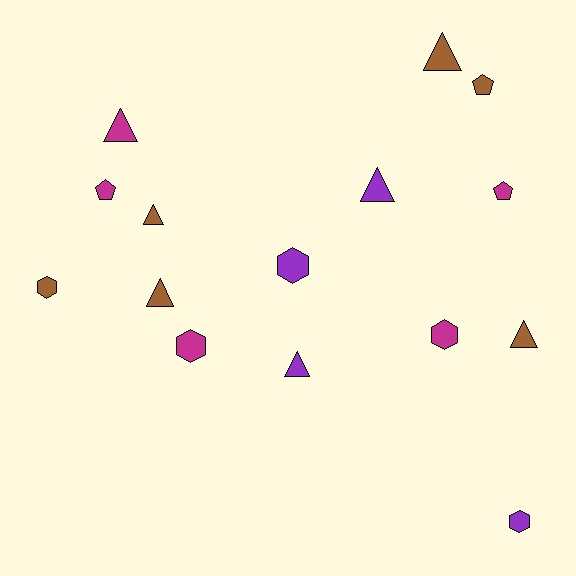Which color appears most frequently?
Brown, with 6 objects.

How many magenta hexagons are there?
There are 2 magenta hexagons.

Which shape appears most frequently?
Triangle, with 7 objects.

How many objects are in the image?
There are 15 objects.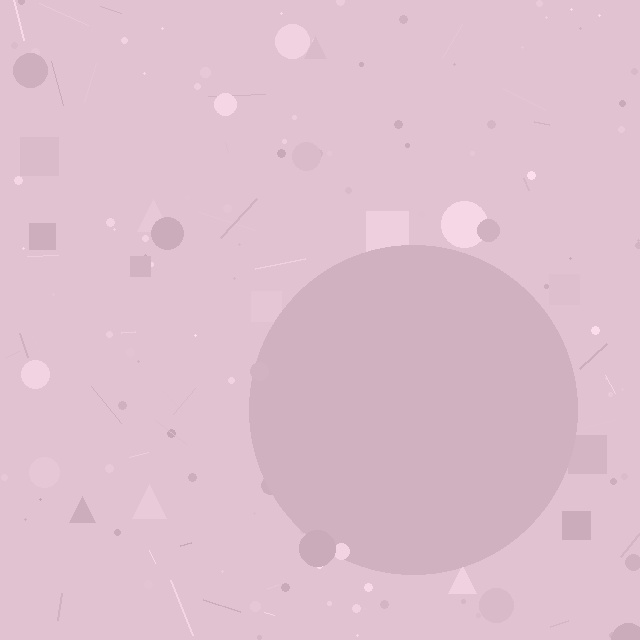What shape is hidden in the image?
A circle is hidden in the image.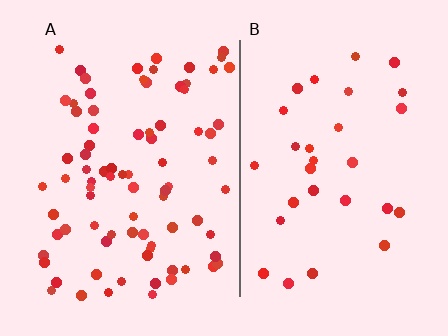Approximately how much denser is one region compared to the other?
Approximately 2.7× — region A over region B.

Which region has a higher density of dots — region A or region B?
A (the left).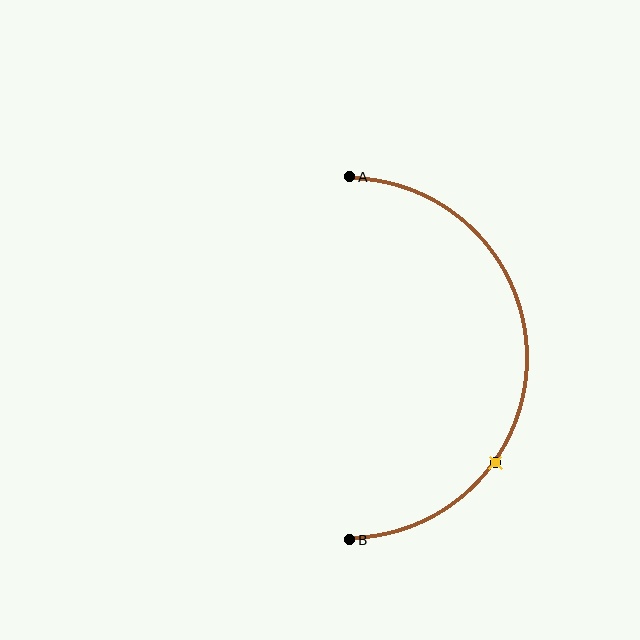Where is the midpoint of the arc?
The arc midpoint is the point on the curve farthest from the straight line joining A and B. It sits to the right of that line.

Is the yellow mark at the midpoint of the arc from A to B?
No. The yellow mark lies on the arc but is closer to endpoint B. The arc midpoint would be at the point on the curve equidistant along the arc from both A and B.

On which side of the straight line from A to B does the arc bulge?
The arc bulges to the right of the straight line connecting A and B.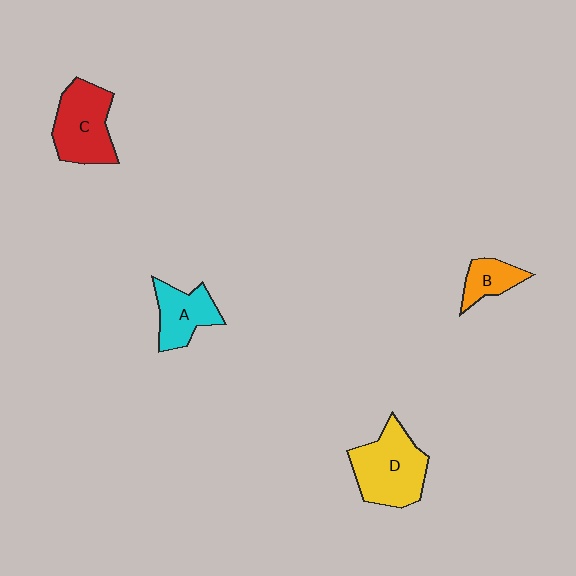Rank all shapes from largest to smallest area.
From largest to smallest: D (yellow), C (red), A (cyan), B (orange).